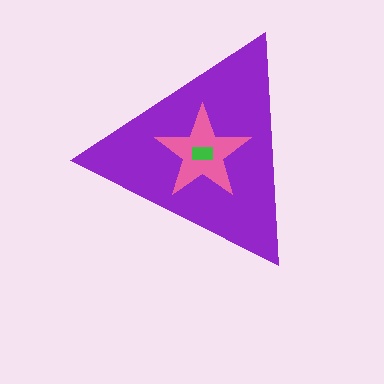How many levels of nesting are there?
3.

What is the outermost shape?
The purple triangle.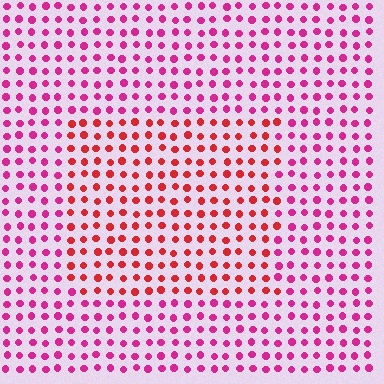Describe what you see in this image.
The image is filled with small magenta elements in a uniform arrangement. A rectangle-shaped region is visible where the elements are tinted to a slightly different hue, forming a subtle color boundary.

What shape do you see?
I see a rectangle.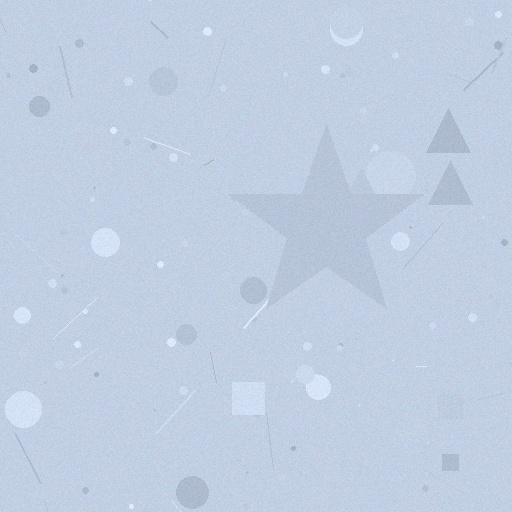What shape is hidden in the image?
A star is hidden in the image.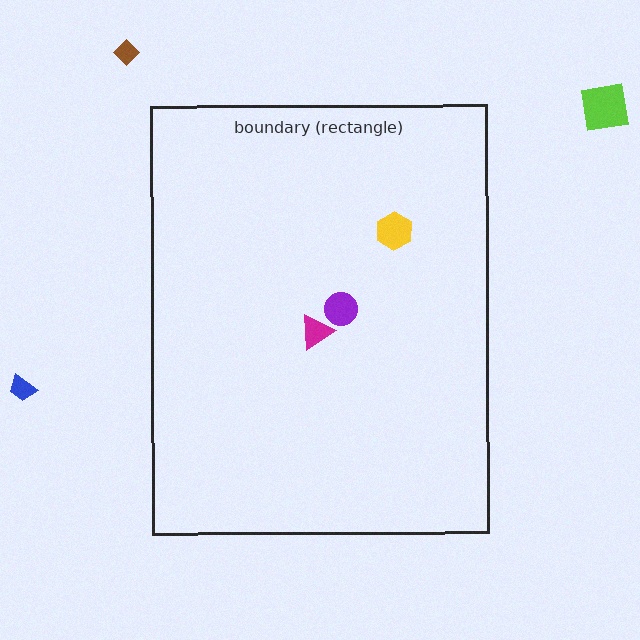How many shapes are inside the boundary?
3 inside, 3 outside.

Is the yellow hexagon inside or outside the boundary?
Inside.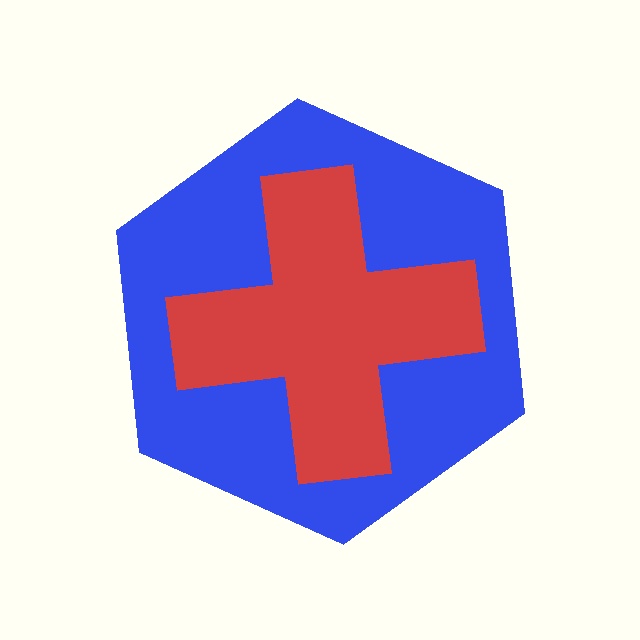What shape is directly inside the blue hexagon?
The red cross.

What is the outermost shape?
The blue hexagon.